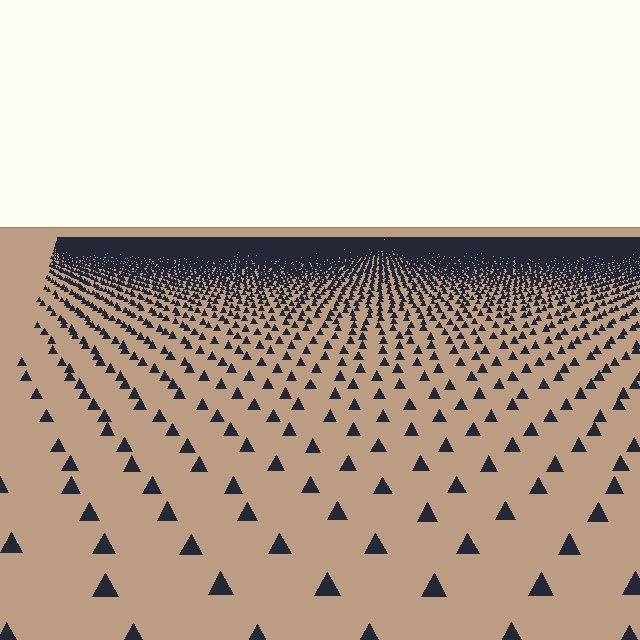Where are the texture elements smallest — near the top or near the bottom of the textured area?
Near the top.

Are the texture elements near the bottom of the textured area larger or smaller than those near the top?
Larger. Near the bottom, elements are closer to the viewer and appear at a bigger on-screen size.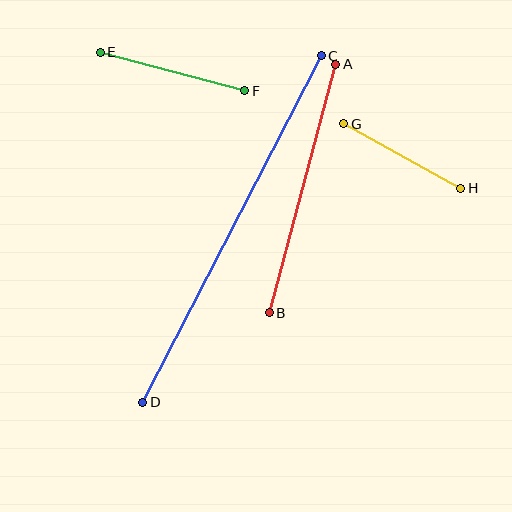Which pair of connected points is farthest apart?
Points C and D are farthest apart.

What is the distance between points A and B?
The distance is approximately 257 pixels.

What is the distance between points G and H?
The distance is approximately 134 pixels.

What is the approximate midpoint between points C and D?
The midpoint is at approximately (232, 229) pixels.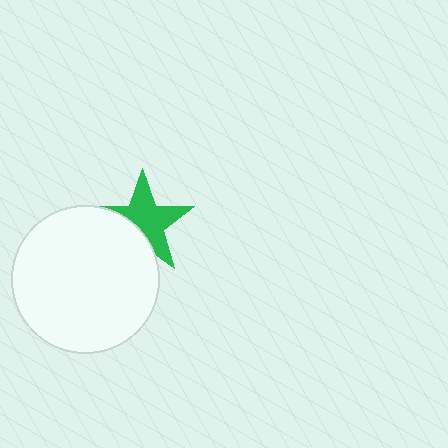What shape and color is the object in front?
The object in front is a white circle.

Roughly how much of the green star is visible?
Most of it is visible (roughly 65%).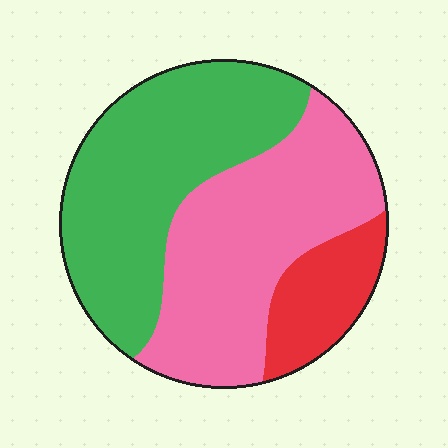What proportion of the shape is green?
Green covers 43% of the shape.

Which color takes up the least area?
Red, at roughly 15%.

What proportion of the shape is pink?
Pink covers roughly 45% of the shape.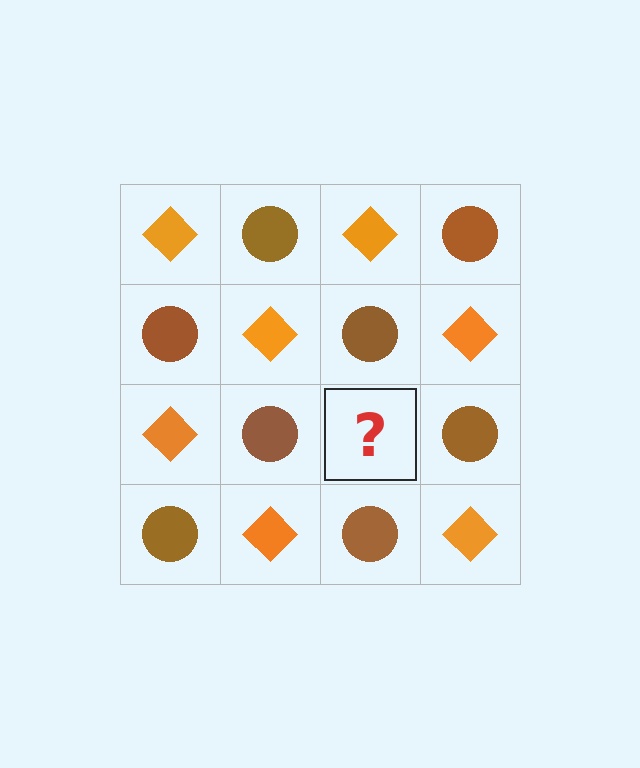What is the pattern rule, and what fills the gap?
The rule is that it alternates orange diamond and brown circle in a checkerboard pattern. The gap should be filled with an orange diamond.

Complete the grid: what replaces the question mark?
The question mark should be replaced with an orange diamond.